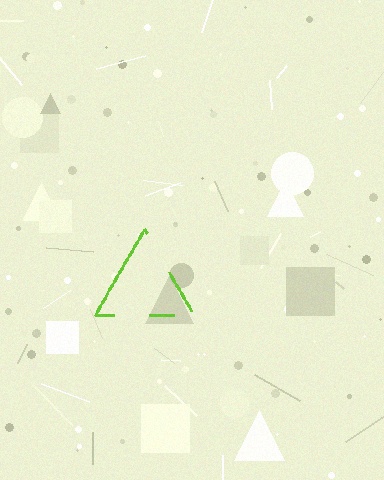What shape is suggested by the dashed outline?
The dashed outline suggests a triangle.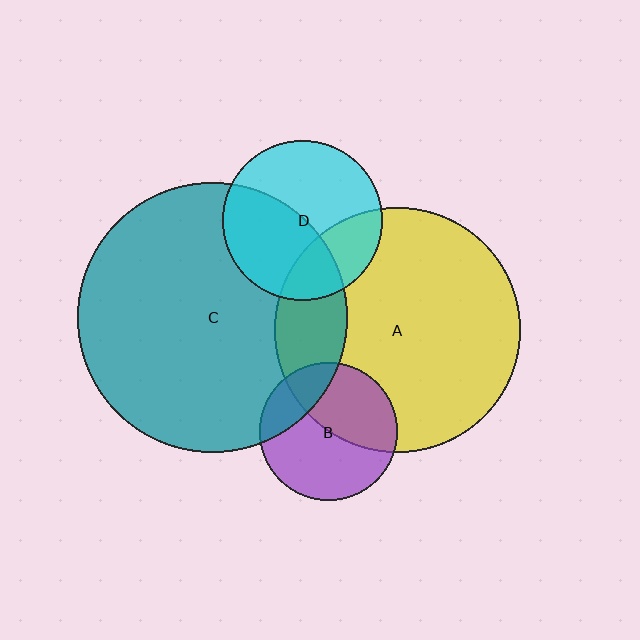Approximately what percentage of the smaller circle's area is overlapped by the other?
Approximately 20%.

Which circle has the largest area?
Circle C (teal).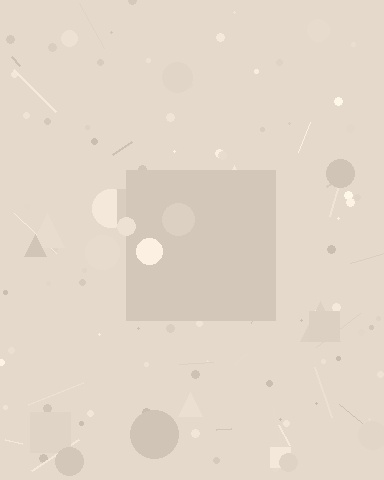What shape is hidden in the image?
A square is hidden in the image.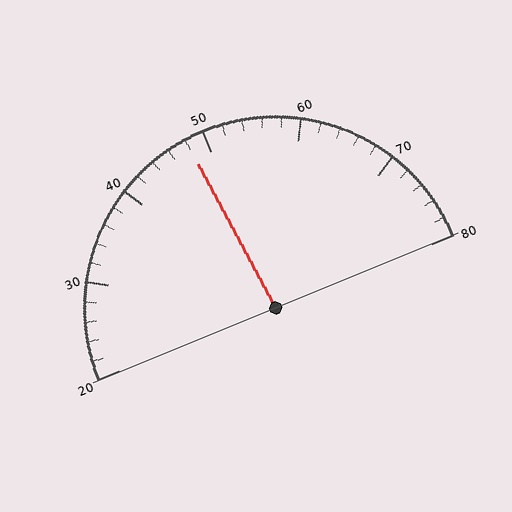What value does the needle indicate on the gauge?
The needle indicates approximately 48.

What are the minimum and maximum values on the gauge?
The gauge ranges from 20 to 80.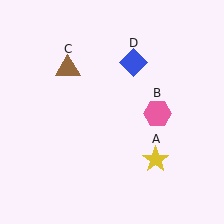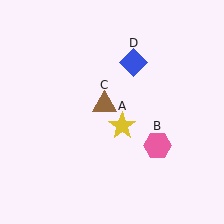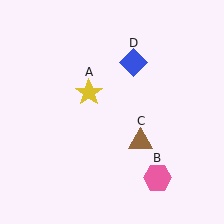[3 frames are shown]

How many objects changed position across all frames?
3 objects changed position: yellow star (object A), pink hexagon (object B), brown triangle (object C).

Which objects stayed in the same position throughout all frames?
Blue diamond (object D) remained stationary.